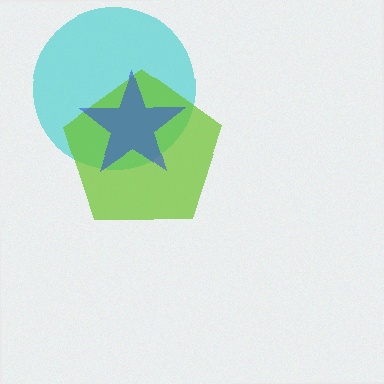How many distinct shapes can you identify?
There are 3 distinct shapes: a cyan circle, a lime pentagon, a blue star.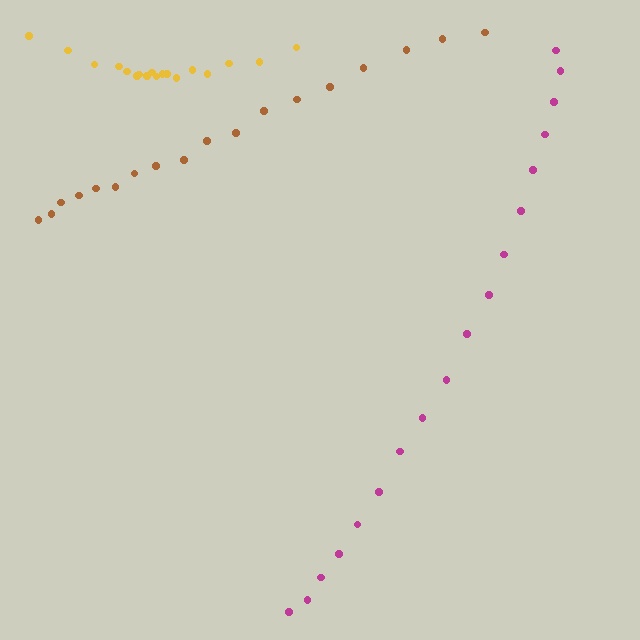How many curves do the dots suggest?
There are 3 distinct paths.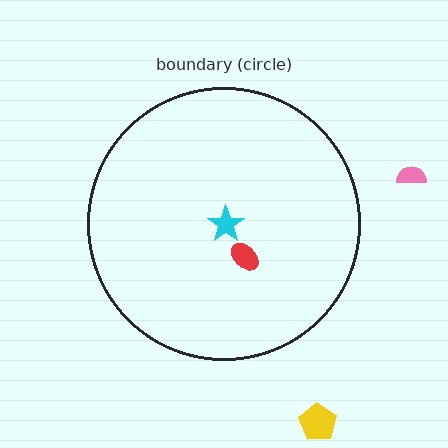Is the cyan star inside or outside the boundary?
Inside.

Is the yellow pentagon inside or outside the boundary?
Outside.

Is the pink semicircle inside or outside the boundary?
Outside.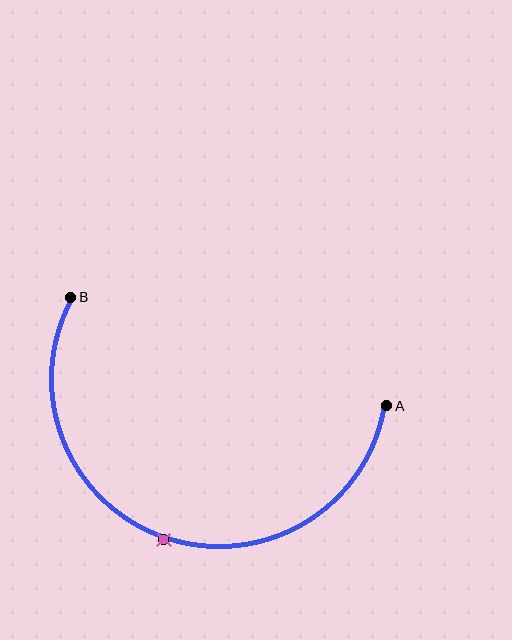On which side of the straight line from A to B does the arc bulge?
The arc bulges below the straight line connecting A and B.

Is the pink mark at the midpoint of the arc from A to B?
Yes. The pink mark lies on the arc at equal arc-length from both A and B — it is the arc midpoint.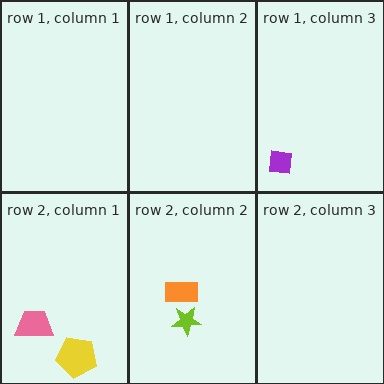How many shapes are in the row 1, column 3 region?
1.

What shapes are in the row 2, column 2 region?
The lime star, the orange rectangle.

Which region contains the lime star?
The row 2, column 2 region.